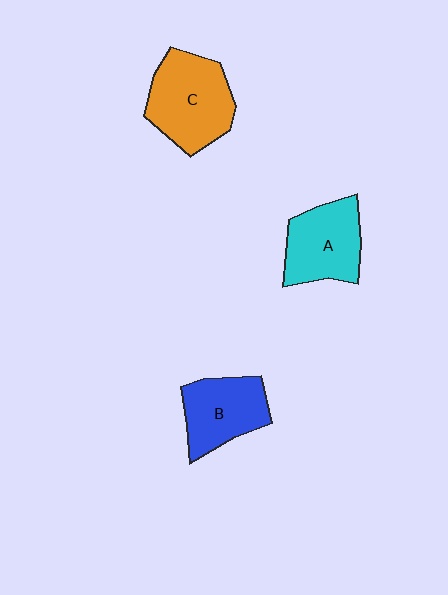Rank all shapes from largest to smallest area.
From largest to smallest: C (orange), A (cyan), B (blue).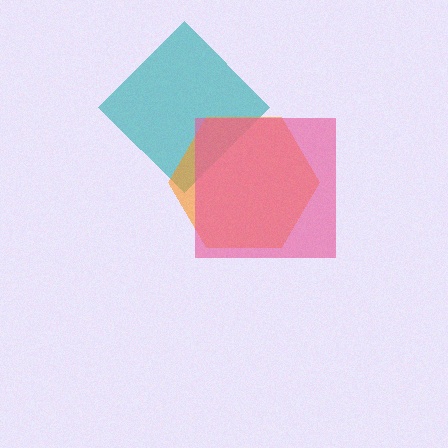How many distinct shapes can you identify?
There are 3 distinct shapes: a teal diamond, an orange hexagon, a pink square.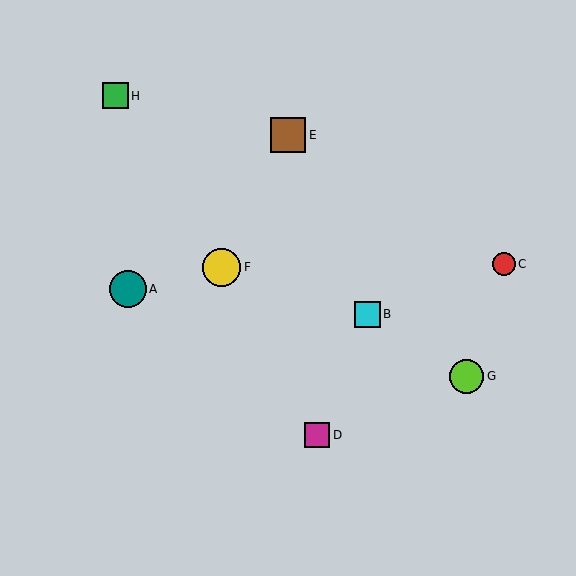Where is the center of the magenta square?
The center of the magenta square is at (317, 435).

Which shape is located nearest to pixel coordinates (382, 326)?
The cyan square (labeled B) at (367, 314) is nearest to that location.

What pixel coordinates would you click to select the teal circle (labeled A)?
Click at (128, 289) to select the teal circle A.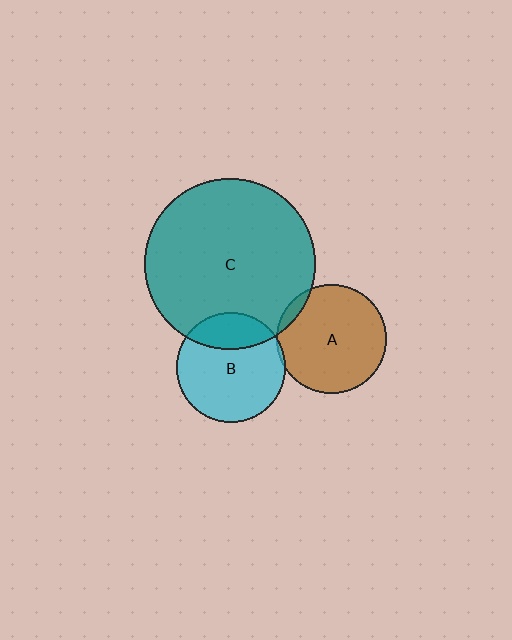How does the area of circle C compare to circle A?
Approximately 2.4 times.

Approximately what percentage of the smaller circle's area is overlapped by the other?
Approximately 5%.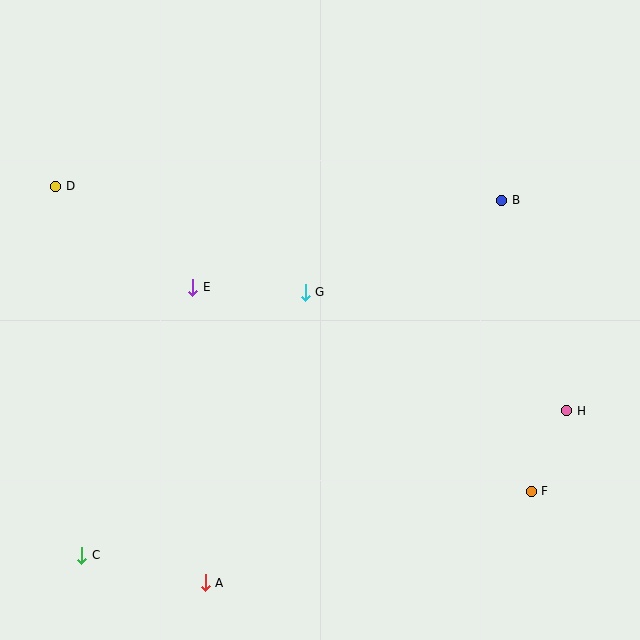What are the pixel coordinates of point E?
Point E is at (193, 287).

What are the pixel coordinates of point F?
Point F is at (531, 491).